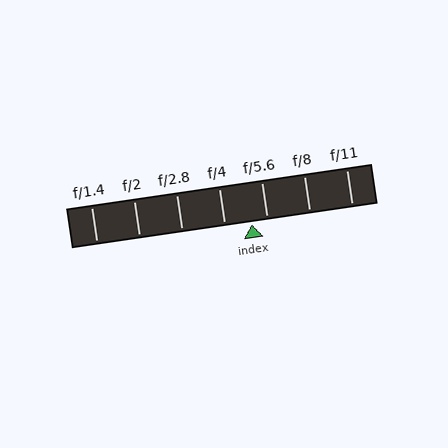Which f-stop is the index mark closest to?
The index mark is closest to f/5.6.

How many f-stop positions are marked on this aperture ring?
There are 7 f-stop positions marked.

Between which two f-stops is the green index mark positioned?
The index mark is between f/4 and f/5.6.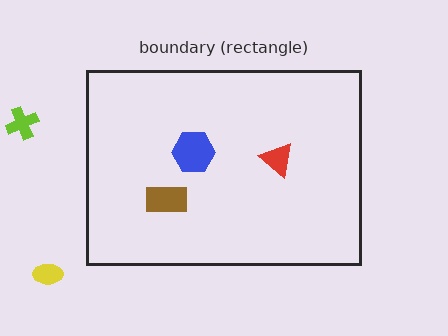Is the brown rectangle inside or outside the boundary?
Inside.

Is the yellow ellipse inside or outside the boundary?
Outside.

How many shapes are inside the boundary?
3 inside, 2 outside.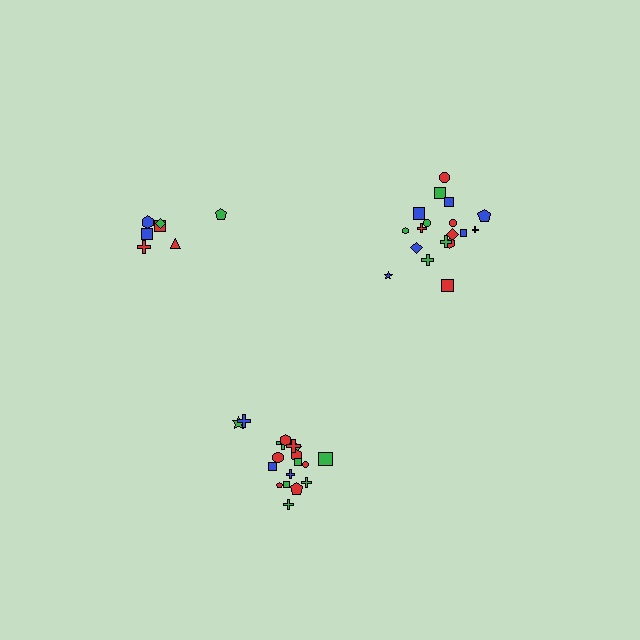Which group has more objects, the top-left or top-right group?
The top-right group.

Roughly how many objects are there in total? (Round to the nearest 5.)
Roughly 45 objects in total.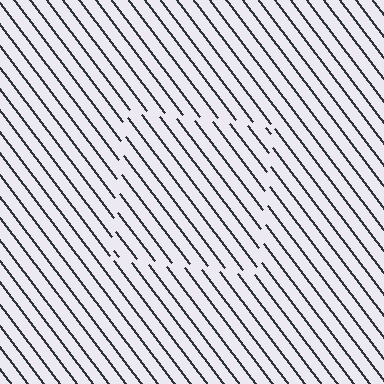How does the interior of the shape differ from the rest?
The interior of the shape contains the same grating, shifted by half a period — the contour is defined by the phase discontinuity where line-ends from the inner and outer gratings abut.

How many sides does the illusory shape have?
4 sides — the line-ends trace a square.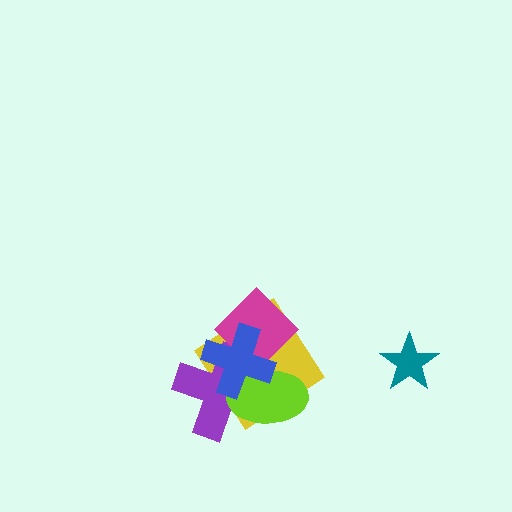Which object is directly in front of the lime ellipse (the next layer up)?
The magenta diamond is directly in front of the lime ellipse.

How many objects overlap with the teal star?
0 objects overlap with the teal star.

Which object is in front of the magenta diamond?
The blue cross is in front of the magenta diamond.